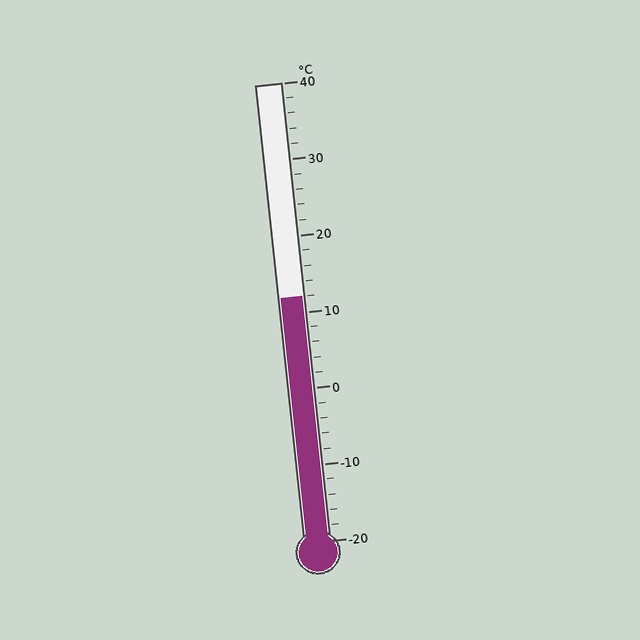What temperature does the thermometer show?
The thermometer shows approximately 12°C.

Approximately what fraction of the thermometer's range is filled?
The thermometer is filled to approximately 55% of its range.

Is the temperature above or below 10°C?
The temperature is above 10°C.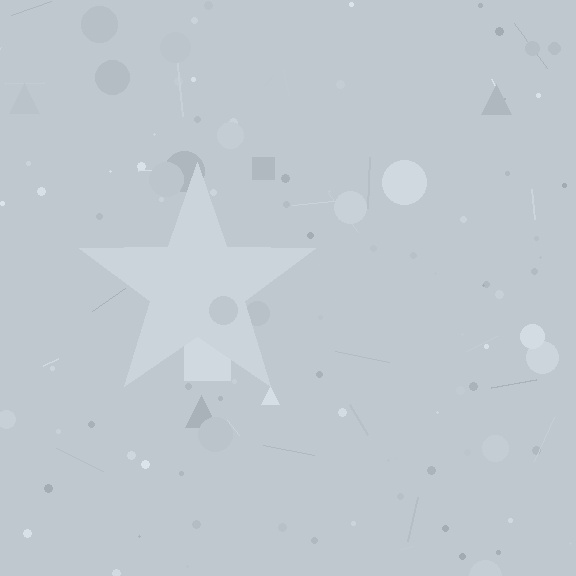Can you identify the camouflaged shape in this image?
The camouflaged shape is a star.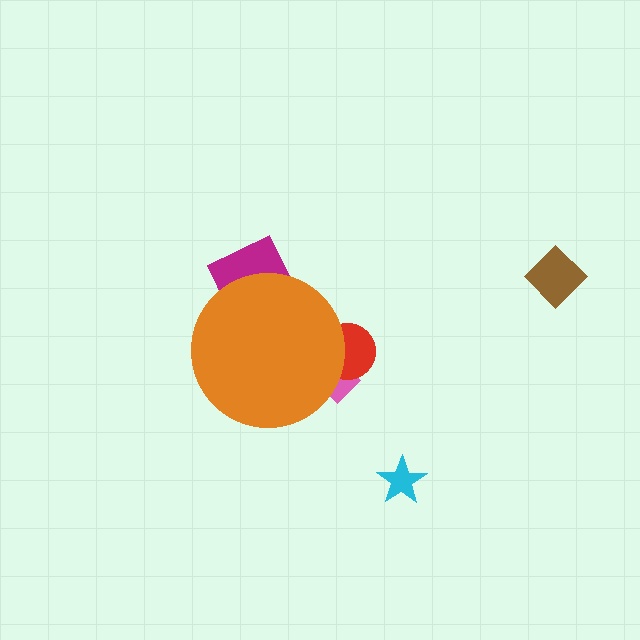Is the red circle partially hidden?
Yes, the red circle is partially hidden behind the orange circle.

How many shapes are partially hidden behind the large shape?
3 shapes are partially hidden.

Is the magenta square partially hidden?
Yes, the magenta square is partially hidden behind the orange circle.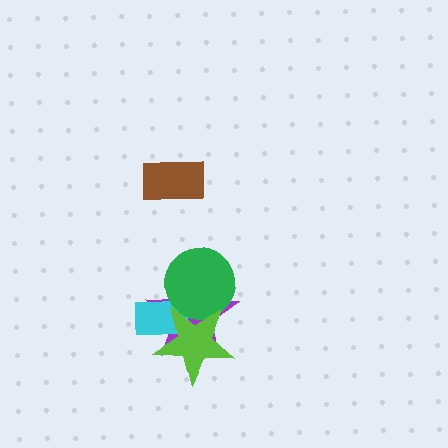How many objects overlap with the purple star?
3 objects overlap with the purple star.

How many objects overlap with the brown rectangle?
0 objects overlap with the brown rectangle.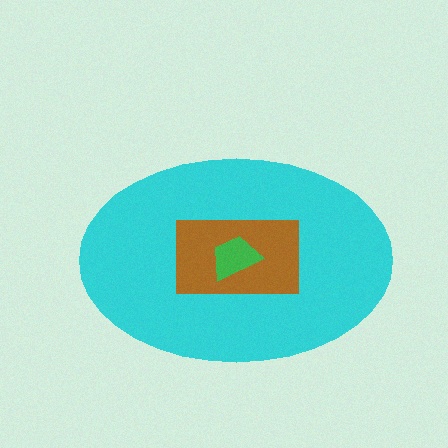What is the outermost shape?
The cyan ellipse.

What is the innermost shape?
The green trapezoid.